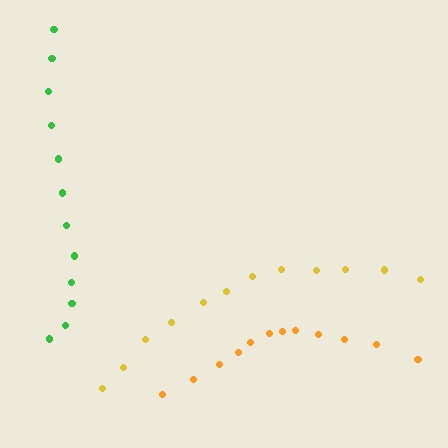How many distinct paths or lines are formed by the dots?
There are 3 distinct paths.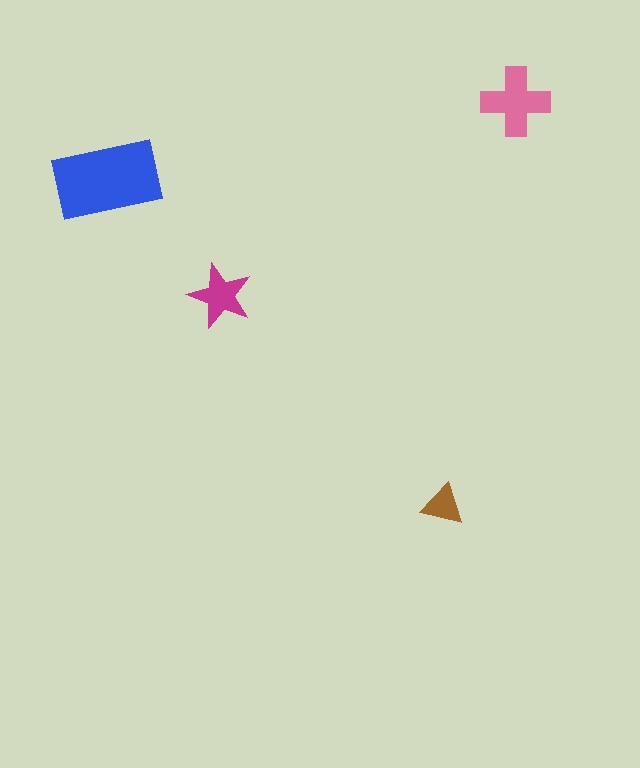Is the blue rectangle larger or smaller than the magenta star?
Larger.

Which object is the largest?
The blue rectangle.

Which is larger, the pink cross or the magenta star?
The pink cross.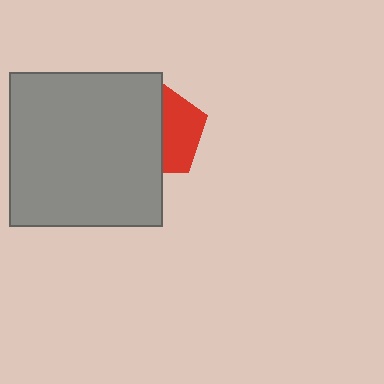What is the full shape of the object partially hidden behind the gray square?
The partially hidden object is a red pentagon.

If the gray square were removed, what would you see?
You would see the complete red pentagon.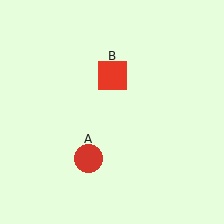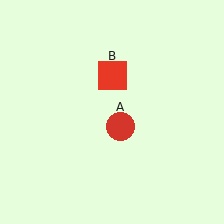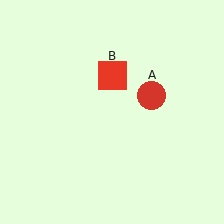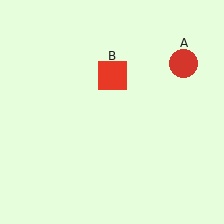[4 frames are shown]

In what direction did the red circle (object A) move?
The red circle (object A) moved up and to the right.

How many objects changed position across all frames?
1 object changed position: red circle (object A).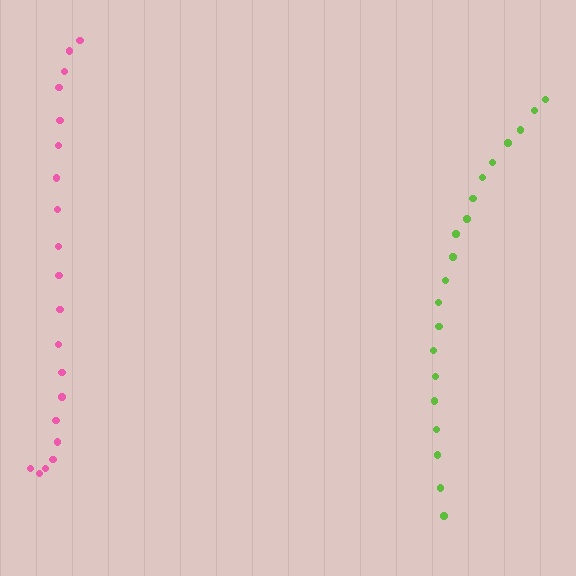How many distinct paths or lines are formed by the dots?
There are 2 distinct paths.